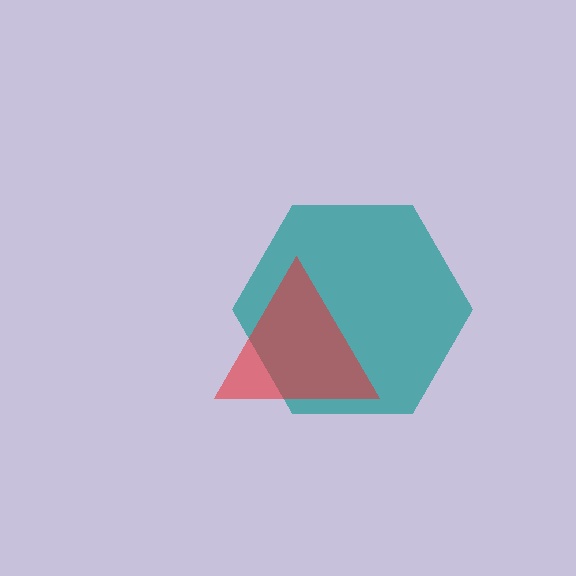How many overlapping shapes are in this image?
There are 2 overlapping shapes in the image.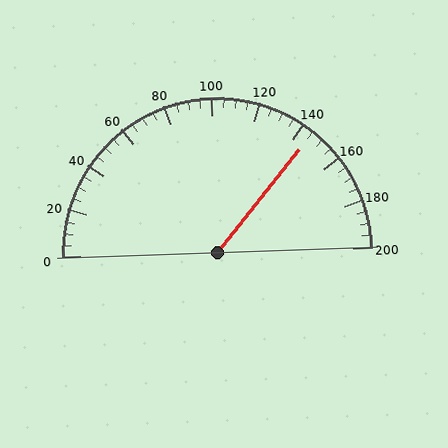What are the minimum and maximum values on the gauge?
The gauge ranges from 0 to 200.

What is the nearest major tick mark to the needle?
The nearest major tick mark is 140.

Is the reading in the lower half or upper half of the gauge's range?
The reading is in the upper half of the range (0 to 200).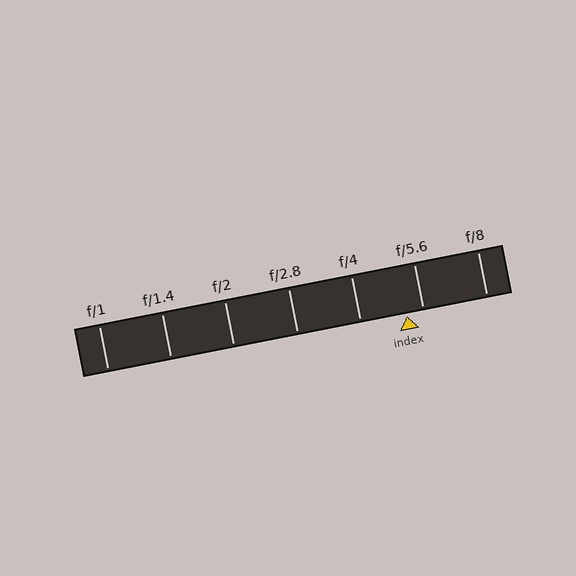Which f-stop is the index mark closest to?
The index mark is closest to f/5.6.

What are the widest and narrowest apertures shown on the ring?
The widest aperture shown is f/1 and the narrowest is f/8.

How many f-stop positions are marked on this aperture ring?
There are 7 f-stop positions marked.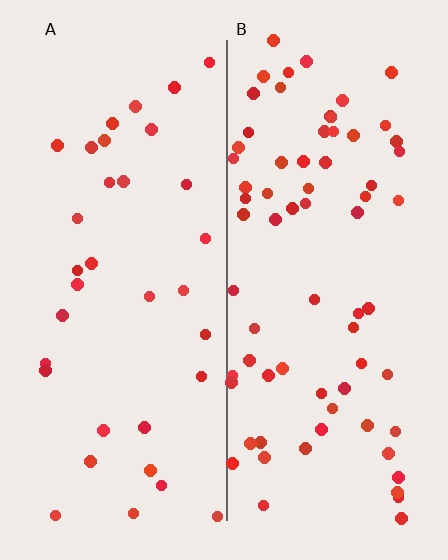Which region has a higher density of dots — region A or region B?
B (the right).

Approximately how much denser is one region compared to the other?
Approximately 2.1× — region B over region A.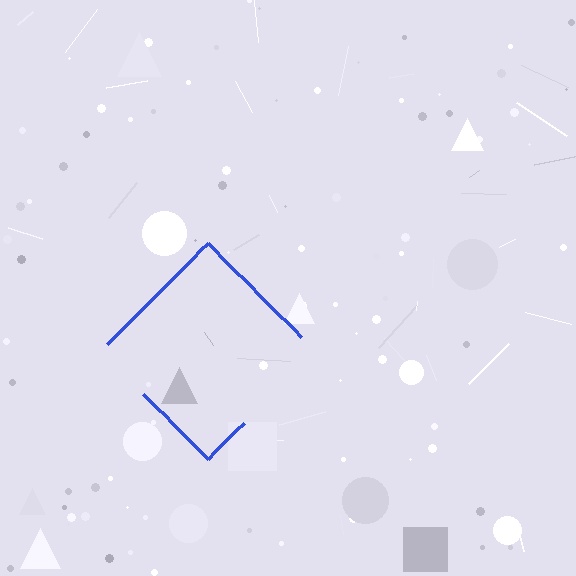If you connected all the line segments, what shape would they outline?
They would outline a diamond.